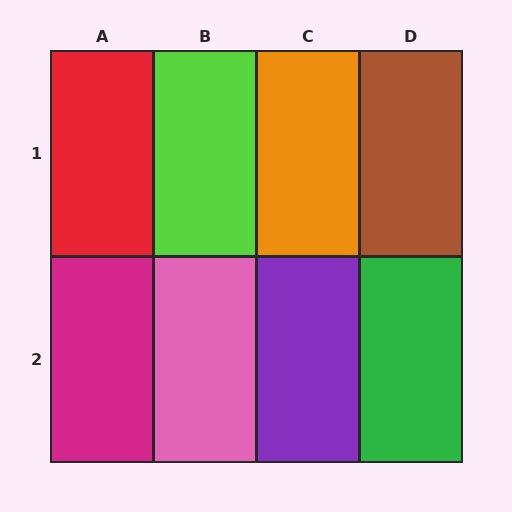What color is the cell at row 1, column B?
Lime.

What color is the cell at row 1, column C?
Orange.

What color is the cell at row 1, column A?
Red.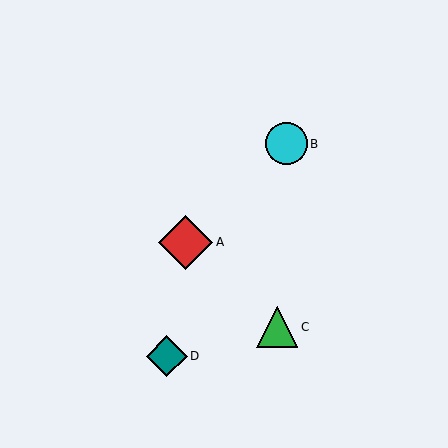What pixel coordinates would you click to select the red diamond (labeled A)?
Click at (186, 242) to select the red diamond A.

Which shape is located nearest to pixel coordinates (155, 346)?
The teal diamond (labeled D) at (167, 356) is nearest to that location.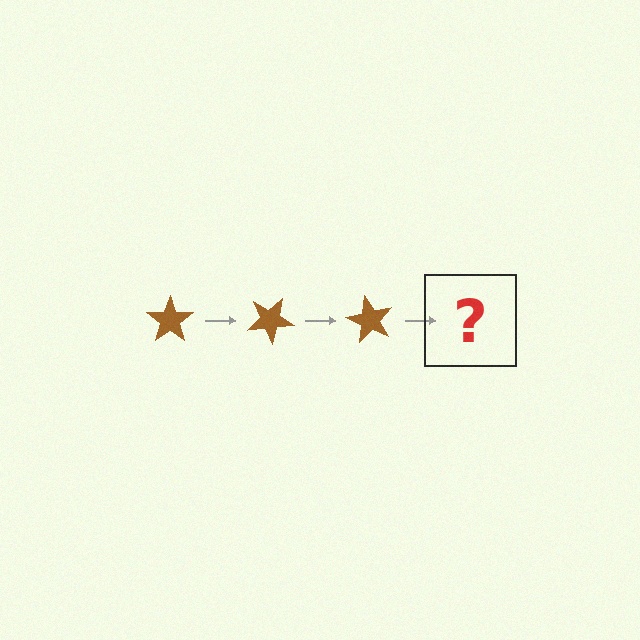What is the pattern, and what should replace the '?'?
The pattern is that the star rotates 30 degrees each step. The '?' should be a brown star rotated 90 degrees.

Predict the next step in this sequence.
The next step is a brown star rotated 90 degrees.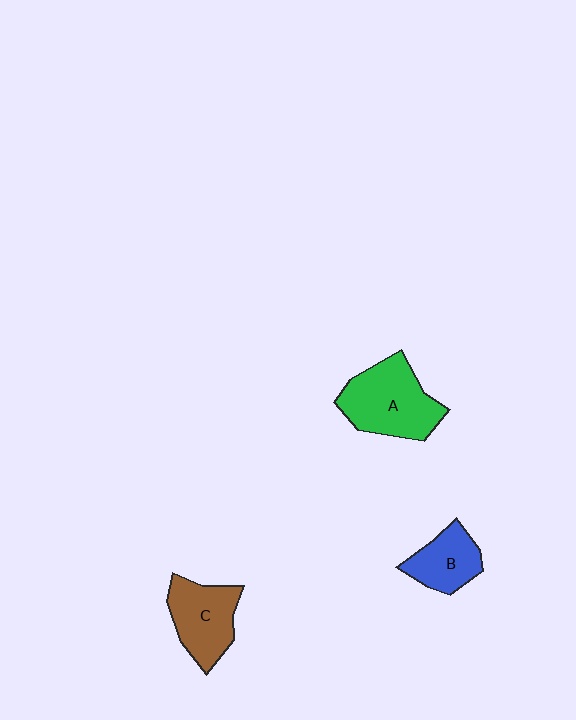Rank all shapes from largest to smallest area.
From largest to smallest: A (green), C (brown), B (blue).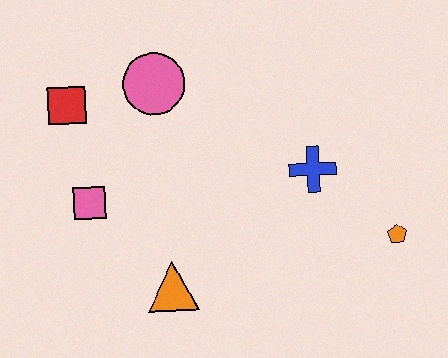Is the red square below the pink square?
No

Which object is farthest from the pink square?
The orange pentagon is farthest from the pink square.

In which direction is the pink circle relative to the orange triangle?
The pink circle is above the orange triangle.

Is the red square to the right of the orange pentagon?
No